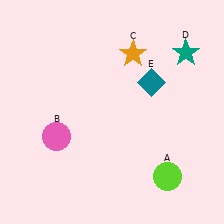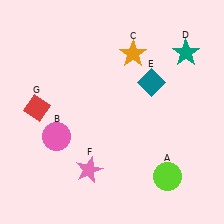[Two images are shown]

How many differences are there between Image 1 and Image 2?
There are 2 differences between the two images.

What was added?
A pink star (F), a red diamond (G) were added in Image 2.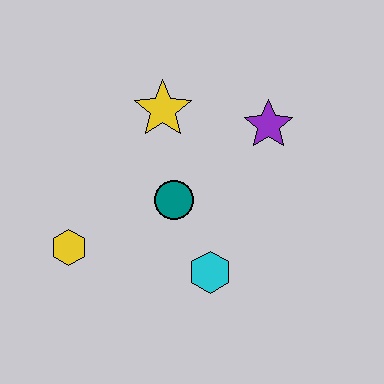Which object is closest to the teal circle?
The cyan hexagon is closest to the teal circle.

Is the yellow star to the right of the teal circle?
No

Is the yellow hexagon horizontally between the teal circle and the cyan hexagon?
No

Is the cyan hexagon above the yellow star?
No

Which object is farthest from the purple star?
The yellow hexagon is farthest from the purple star.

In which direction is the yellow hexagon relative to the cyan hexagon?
The yellow hexagon is to the left of the cyan hexagon.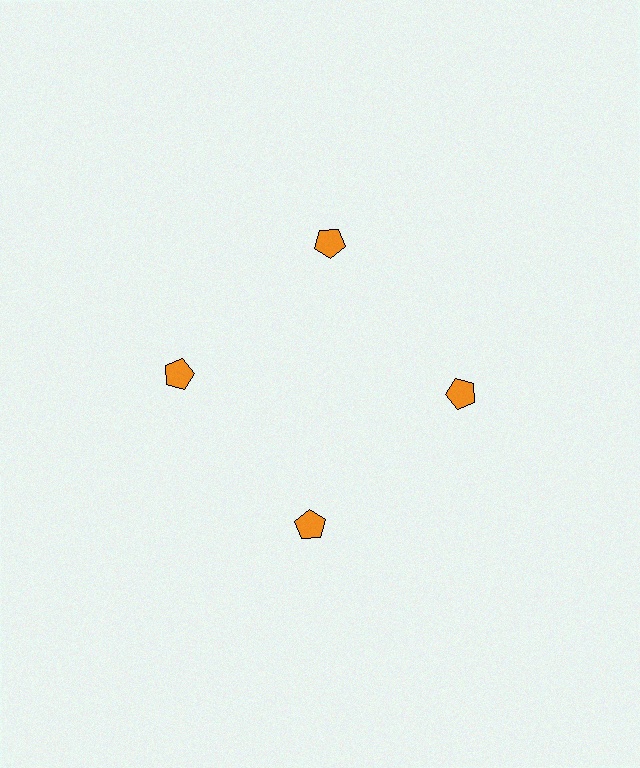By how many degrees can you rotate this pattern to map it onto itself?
The pattern maps onto itself every 90 degrees of rotation.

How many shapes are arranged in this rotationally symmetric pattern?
There are 4 shapes, arranged in 4 groups of 1.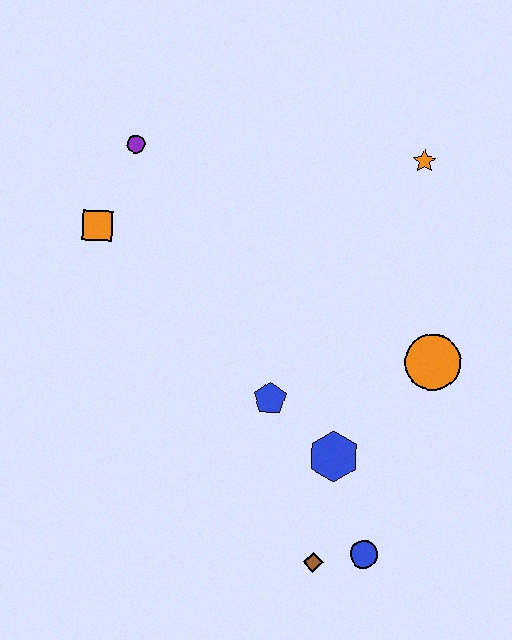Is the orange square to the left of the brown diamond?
Yes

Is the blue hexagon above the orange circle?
No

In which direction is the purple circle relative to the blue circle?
The purple circle is above the blue circle.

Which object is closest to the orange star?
The orange circle is closest to the orange star.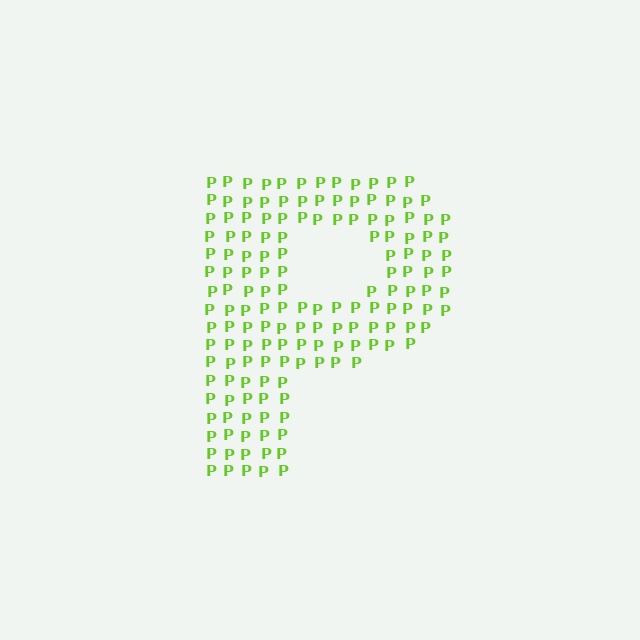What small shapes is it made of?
It is made of small letter P's.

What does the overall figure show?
The overall figure shows the letter P.